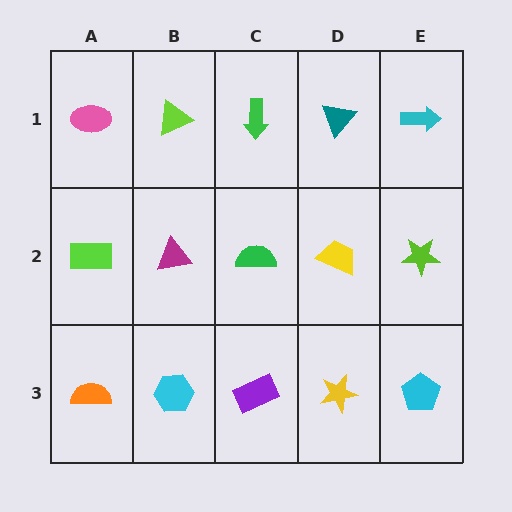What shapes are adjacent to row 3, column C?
A green semicircle (row 2, column C), a cyan hexagon (row 3, column B), a yellow star (row 3, column D).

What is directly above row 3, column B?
A magenta triangle.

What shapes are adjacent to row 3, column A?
A lime rectangle (row 2, column A), a cyan hexagon (row 3, column B).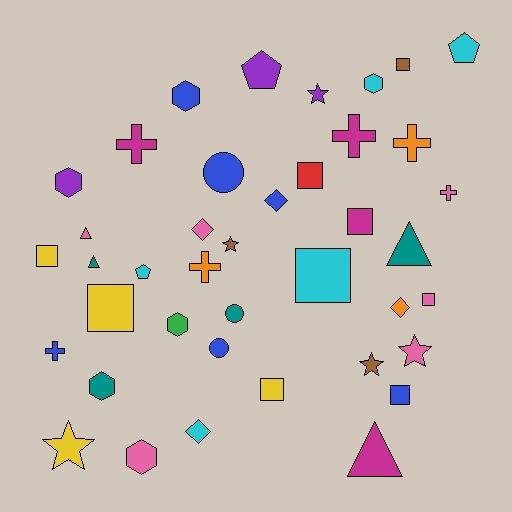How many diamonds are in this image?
There are 4 diamonds.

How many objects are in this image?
There are 40 objects.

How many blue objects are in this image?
There are 6 blue objects.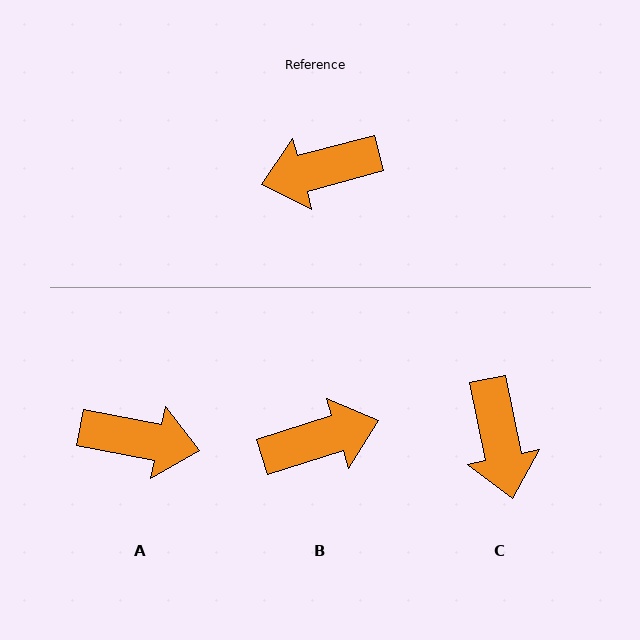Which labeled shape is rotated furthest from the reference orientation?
B, about 177 degrees away.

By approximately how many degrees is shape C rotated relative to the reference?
Approximately 86 degrees counter-clockwise.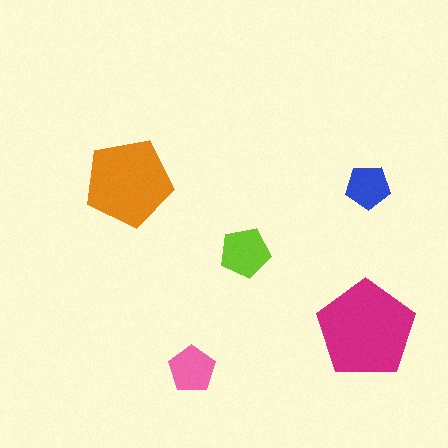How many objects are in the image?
There are 5 objects in the image.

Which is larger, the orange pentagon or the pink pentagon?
The orange one.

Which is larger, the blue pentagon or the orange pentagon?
The orange one.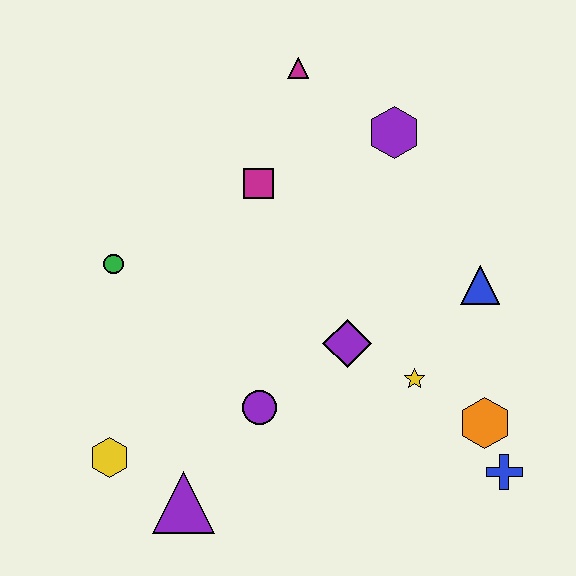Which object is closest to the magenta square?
The magenta triangle is closest to the magenta square.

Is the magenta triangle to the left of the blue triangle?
Yes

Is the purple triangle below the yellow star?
Yes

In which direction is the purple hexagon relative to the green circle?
The purple hexagon is to the right of the green circle.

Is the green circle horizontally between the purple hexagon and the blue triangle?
No